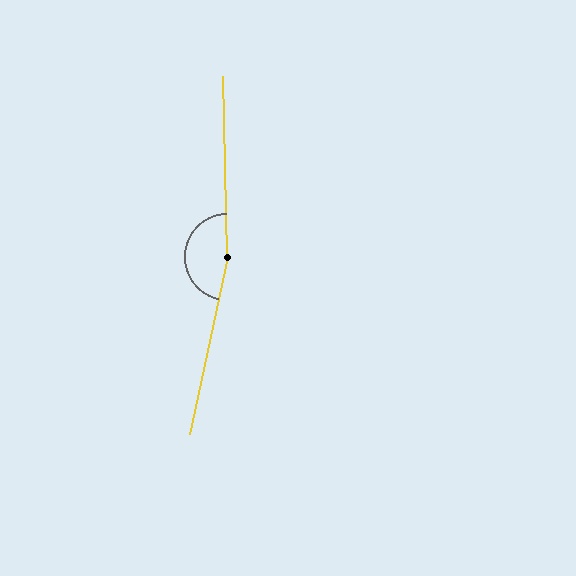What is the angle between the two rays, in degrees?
Approximately 166 degrees.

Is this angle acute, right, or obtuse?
It is obtuse.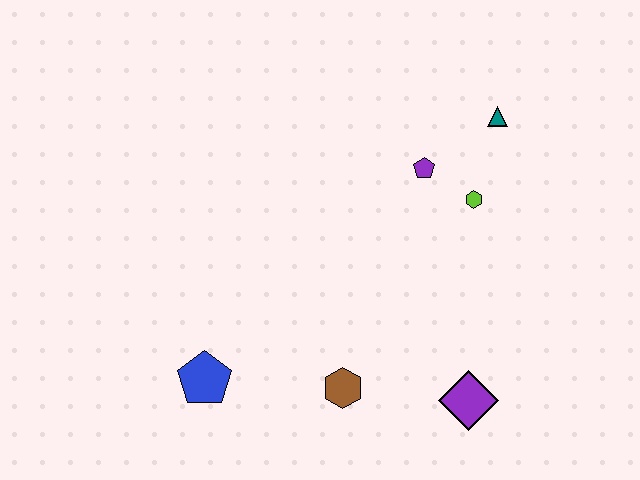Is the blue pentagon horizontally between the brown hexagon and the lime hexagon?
No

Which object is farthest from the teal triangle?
The blue pentagon is farthest from the teal triangle.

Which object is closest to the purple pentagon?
The lime hexagon is closest to the purple pentagon.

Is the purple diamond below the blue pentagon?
Yes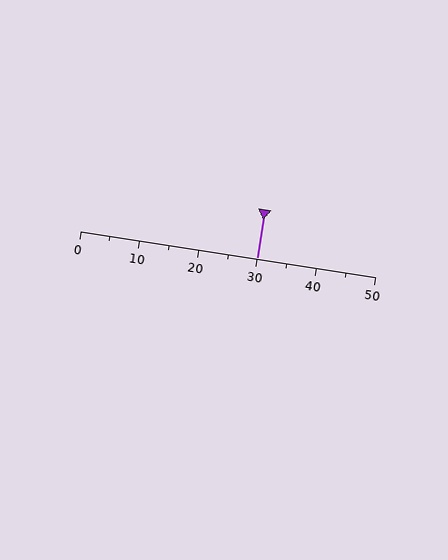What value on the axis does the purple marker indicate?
The marker indicates approximately 30.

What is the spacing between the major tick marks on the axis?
The major ticks are spaced 10 apart.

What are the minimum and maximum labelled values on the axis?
The axis runs from 0 to 50.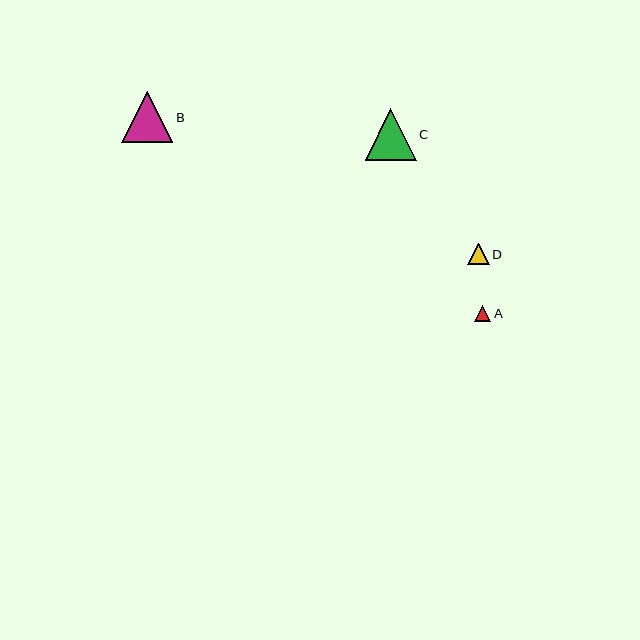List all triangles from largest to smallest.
From largest to smallest: C, B, D, A.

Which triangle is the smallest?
Triangle A is the smallest with a size of approximately 16 pixels.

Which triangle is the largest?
Triangle C is the largest with a size of approximately 51 pixels.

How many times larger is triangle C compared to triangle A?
Triangle C is approximately 3.2 times the size of triangle A.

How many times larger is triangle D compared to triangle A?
Triangle D is approximately 1.3 times the size of triangle A.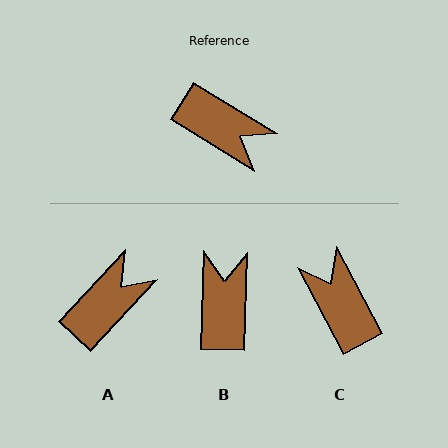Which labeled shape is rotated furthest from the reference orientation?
C, about 150 degrees away.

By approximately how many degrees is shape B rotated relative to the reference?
Approximately 120 degrees counter-clockwise.